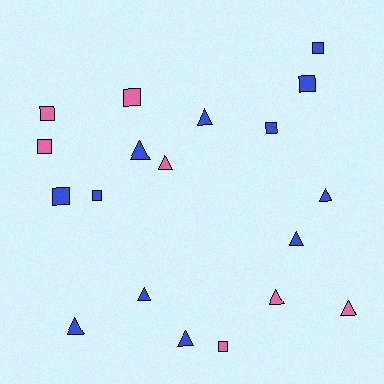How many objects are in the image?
There are 19 objects.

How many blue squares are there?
There are 5 blue squares.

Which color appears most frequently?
Blue, with 12 objects.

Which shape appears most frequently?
Triangle, with 10 objects.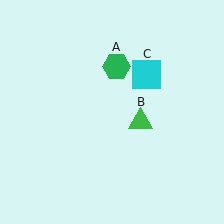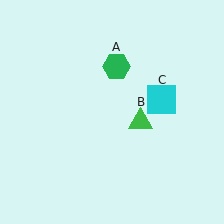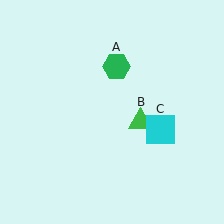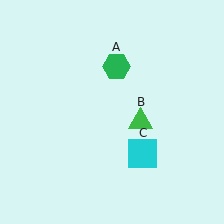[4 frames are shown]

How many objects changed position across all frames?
1 object changed position: cyan square (object C).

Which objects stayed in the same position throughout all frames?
Green hexagon (object A) and green triangle (object B) remained stationary.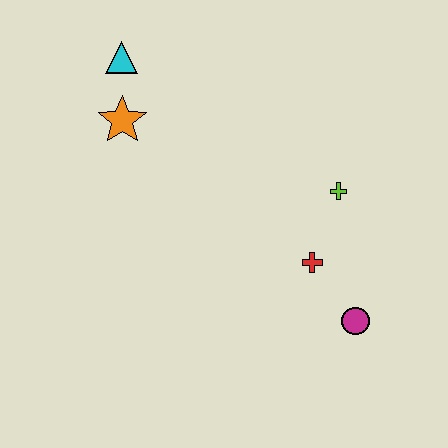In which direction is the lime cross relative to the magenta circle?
The lime cross is above the magenta circle.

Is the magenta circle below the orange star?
Yes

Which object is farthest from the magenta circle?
The cyan triangle is farthest from the magenta circle.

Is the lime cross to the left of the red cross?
No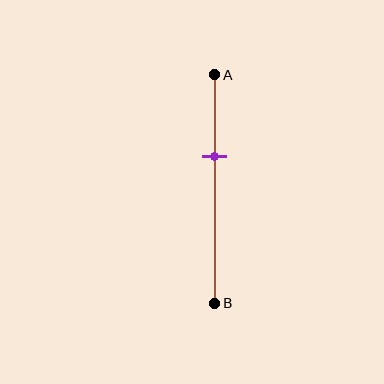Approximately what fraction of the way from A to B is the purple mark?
The purple mark is approximately 35% of the way from A to B.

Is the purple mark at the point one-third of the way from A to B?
Yes, the mark is approximately at the one-third point.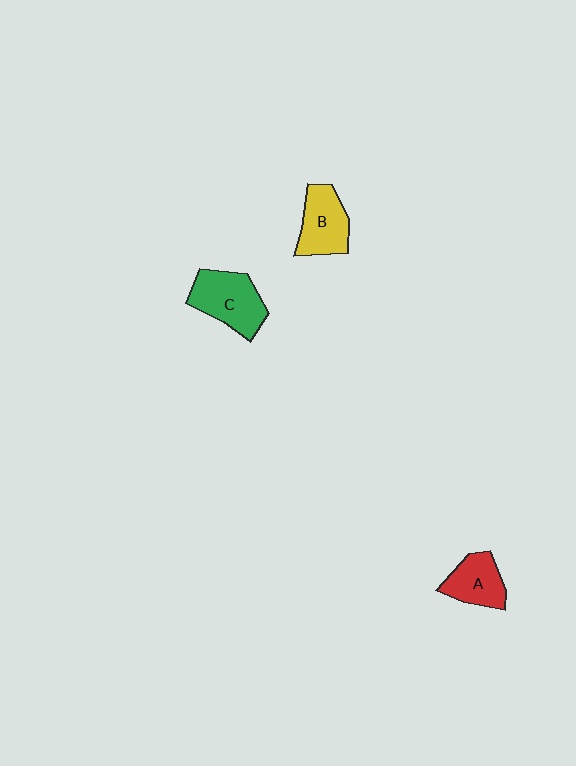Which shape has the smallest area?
Shape A (red).